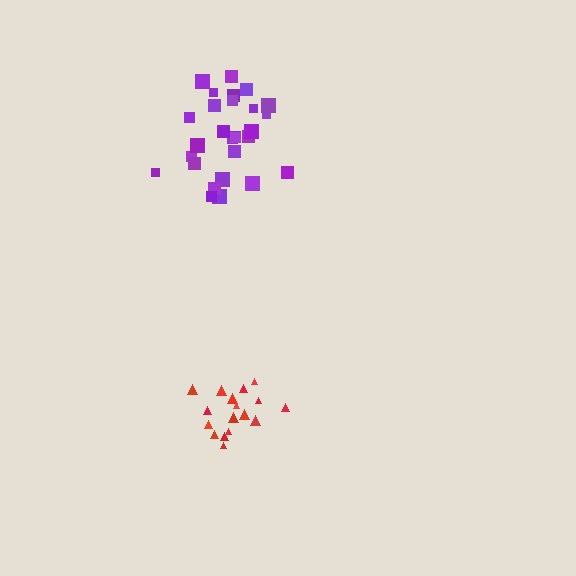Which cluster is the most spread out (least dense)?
Purple.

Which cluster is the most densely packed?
Red.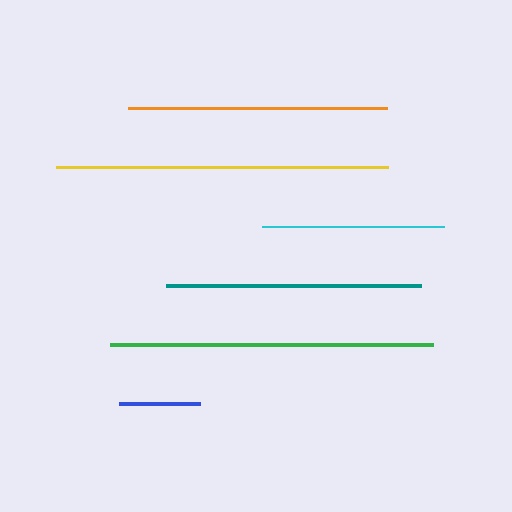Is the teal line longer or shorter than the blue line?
The teal line is longer than the blue line.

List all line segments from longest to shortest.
From longest to shortest: yellow, green, orange, teal, cyan, blue.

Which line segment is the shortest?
The blue line is the shortest at approximately 81 pixels.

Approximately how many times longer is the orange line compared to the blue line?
The orange line is approximately 3.2 times the length of the blue line.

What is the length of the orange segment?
The orange segment is approximately 259 pixels long.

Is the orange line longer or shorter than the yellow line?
The yellow line is longer than the orange line.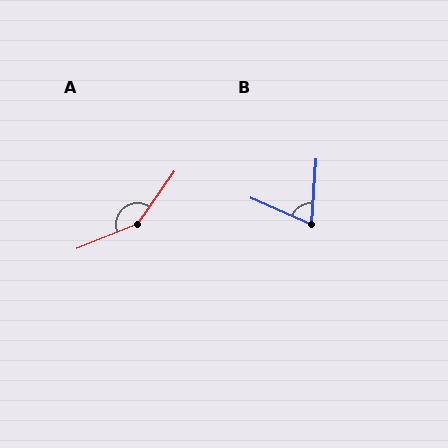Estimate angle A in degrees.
Approximately 147 degrees.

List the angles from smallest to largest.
B (70°), A (147°).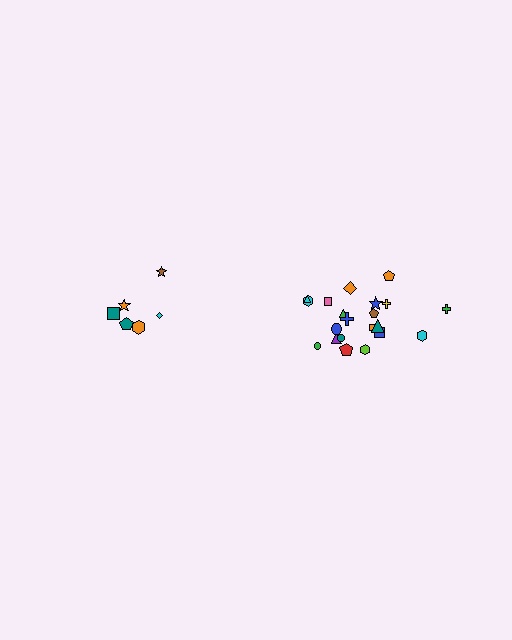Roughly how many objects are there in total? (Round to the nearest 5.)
Roughly 30 objects in total.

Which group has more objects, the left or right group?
The right group.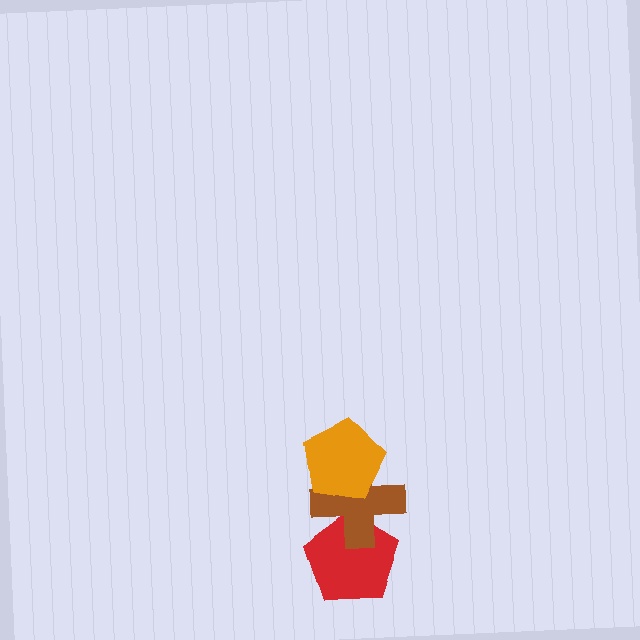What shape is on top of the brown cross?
The orange pentagon is on top of the brown cross.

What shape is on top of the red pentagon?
The brown cross is on top of the red pentagon.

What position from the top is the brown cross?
The brown cross is 2nd from the top.